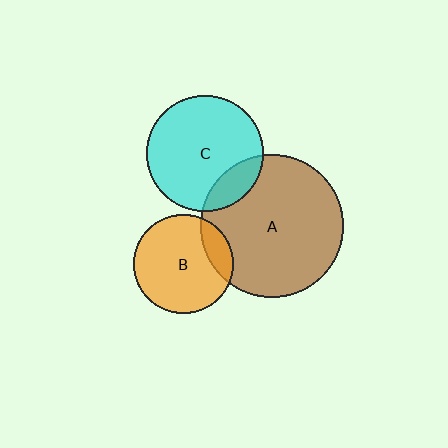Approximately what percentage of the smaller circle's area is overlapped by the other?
Approximately 15%.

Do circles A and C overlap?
Yes.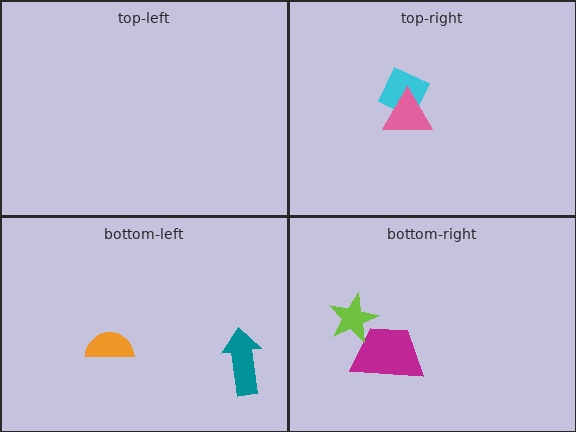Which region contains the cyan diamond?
The top-right region.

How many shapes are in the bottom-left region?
2.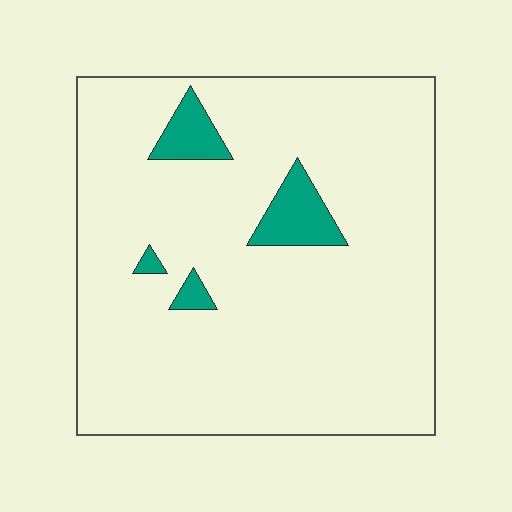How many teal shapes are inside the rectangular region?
4.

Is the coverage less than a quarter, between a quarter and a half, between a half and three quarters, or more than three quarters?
Less than a quarter.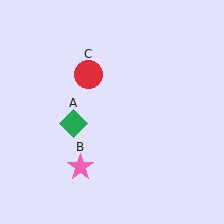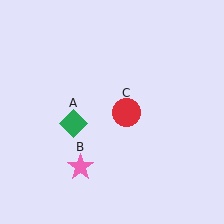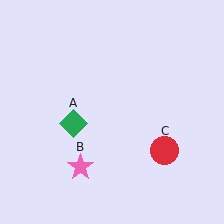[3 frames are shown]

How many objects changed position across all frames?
1 object changed position: red circle (object C).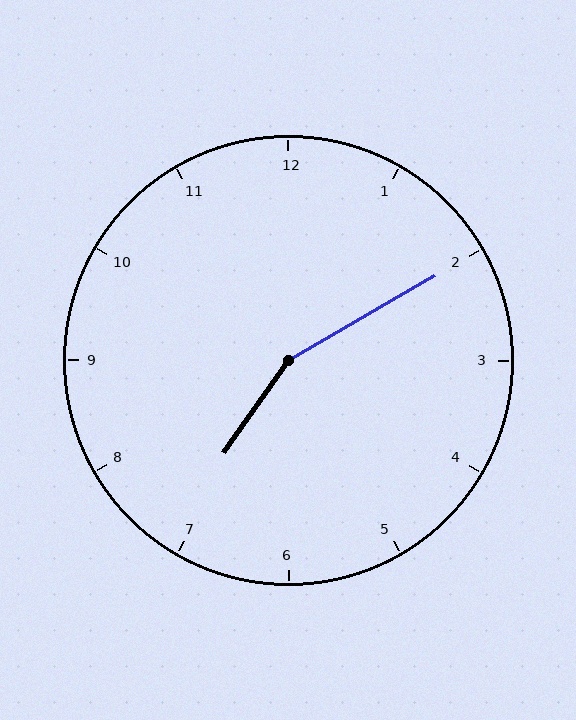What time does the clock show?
7:10.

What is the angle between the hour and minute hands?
Approximately 155 degrees.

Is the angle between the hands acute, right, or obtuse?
It is obtuse.